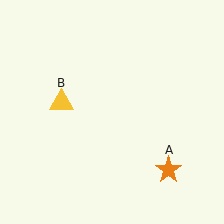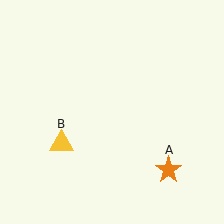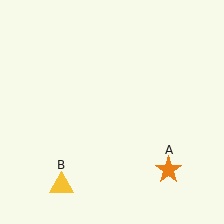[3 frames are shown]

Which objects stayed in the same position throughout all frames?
Orange star (object A) remained stationary.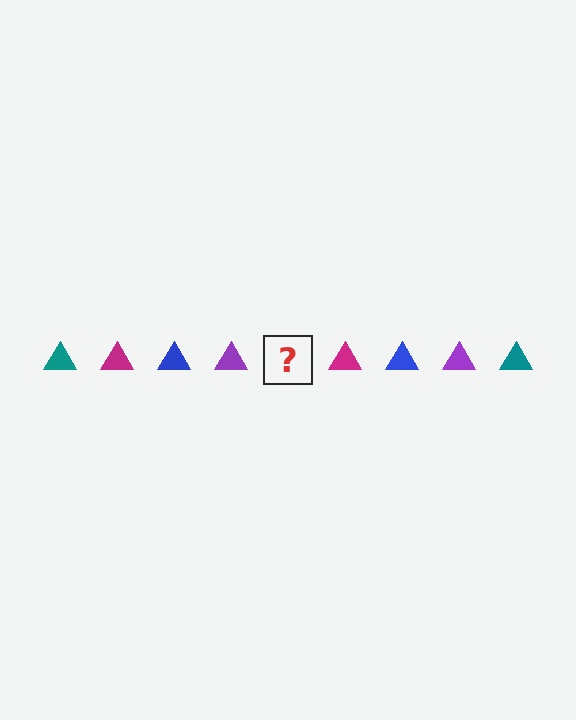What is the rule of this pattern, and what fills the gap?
The rule is that the pattern cycles through teal, magenta, blue, purple triangles. The gap should be filled with a teal triangle.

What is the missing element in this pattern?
The missing element is a teal triangle.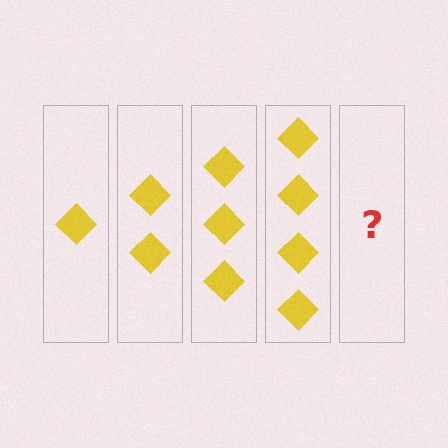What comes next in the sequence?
The next element should be 5 diamonds.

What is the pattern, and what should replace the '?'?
The pattern is that each step adds one more diamond. The '?' should be 5 diamonds.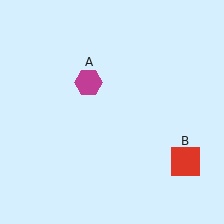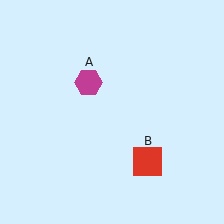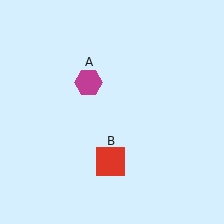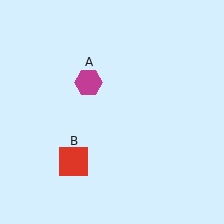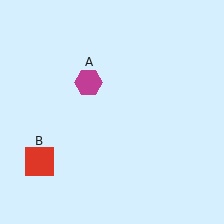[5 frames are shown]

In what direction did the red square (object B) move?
The red square (object B) moved left.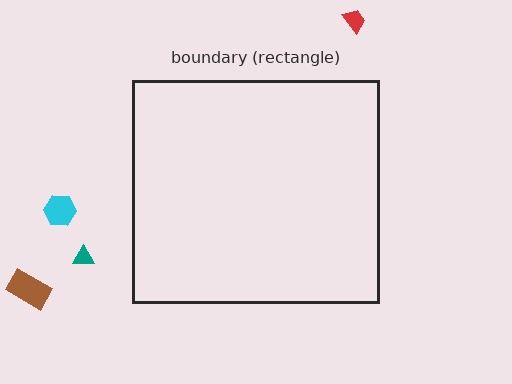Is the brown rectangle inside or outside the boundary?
Outside.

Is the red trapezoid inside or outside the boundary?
Outside.